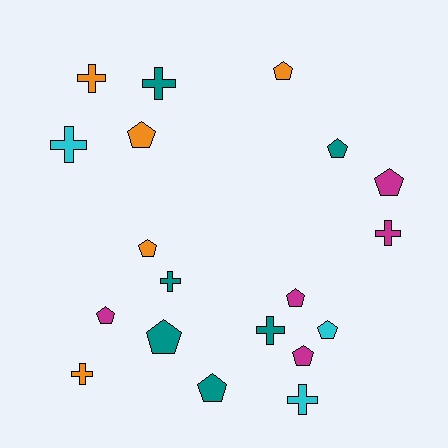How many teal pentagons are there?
There are 3 teal pentagons.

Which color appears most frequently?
Teal, with 6 objects.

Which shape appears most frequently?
Pentagon, with 11 objects.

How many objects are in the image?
There are 19 objects.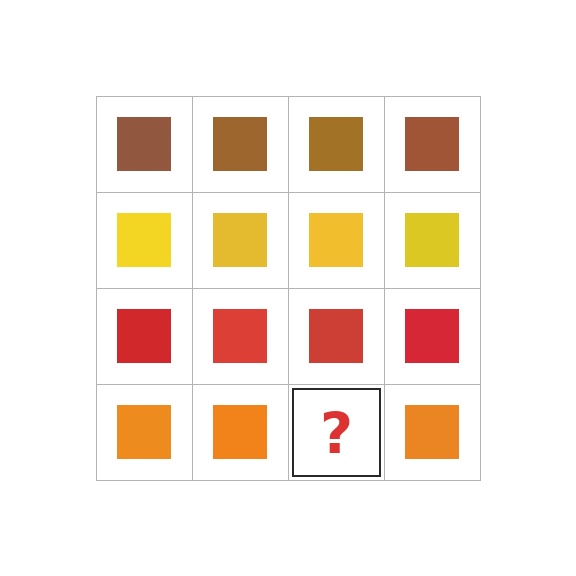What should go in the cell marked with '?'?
The missing cell should contain an orange square.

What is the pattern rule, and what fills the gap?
The rule is that each row has a consistent color. The gap should be filled with an orange square.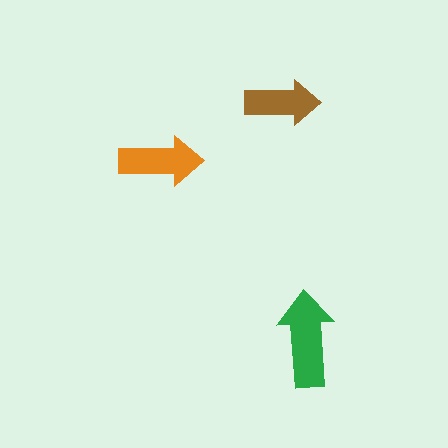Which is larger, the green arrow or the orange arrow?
The green one.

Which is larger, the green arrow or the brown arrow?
The green one.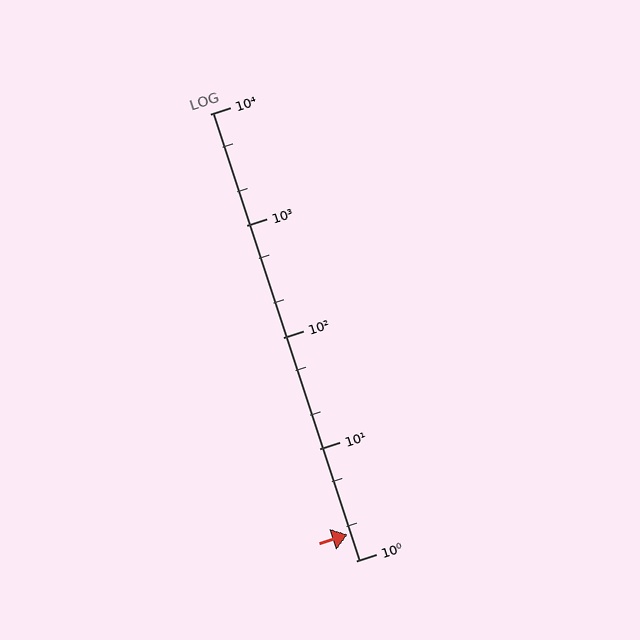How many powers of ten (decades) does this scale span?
The scale spans 4 decades, from 1 to 10000.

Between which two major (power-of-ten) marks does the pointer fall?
The pointer is between 1 and 10.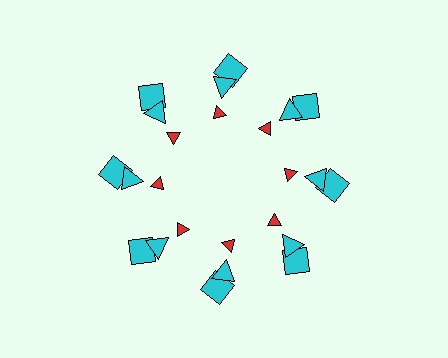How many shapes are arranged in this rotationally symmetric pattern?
There are 24 shapes, arranged in 8 groups of 3.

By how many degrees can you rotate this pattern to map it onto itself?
The pattern maps onto itself every 45 degrees of rotation.